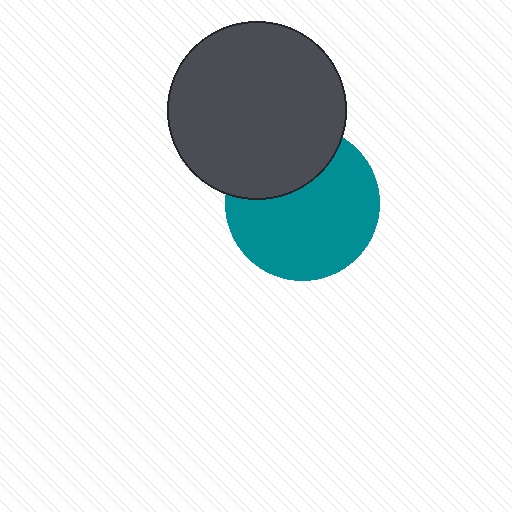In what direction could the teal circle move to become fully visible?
The teal circle could move down. That would shift it out from behind the dark gray circle entirely.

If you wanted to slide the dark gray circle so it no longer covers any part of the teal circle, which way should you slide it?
Slide it up — that is the most direct way to separate the two shapes.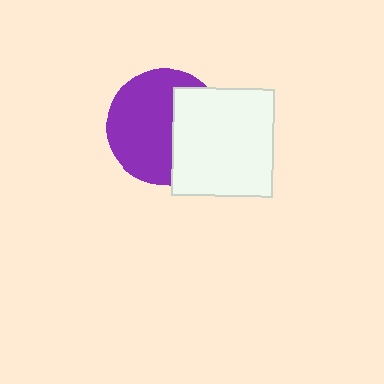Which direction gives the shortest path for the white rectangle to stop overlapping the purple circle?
Moving right gives the shortest separation.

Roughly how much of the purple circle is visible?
About half of it is visible (roughly 62%).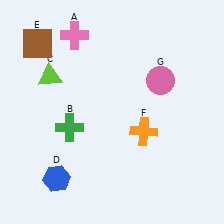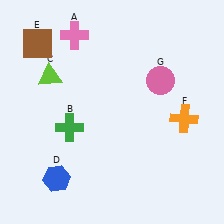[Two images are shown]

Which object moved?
The orange cross (F) moved right.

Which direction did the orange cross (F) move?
The orange cross (F) moved right.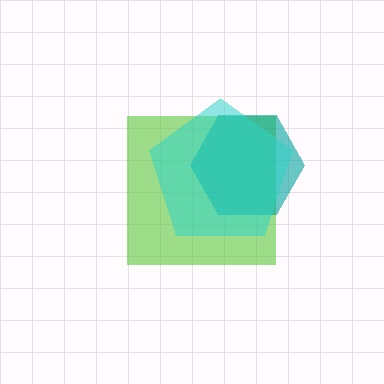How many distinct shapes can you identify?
There are 3 distinct shapes: a lime square, a teal hexagon, a cyan pentagon.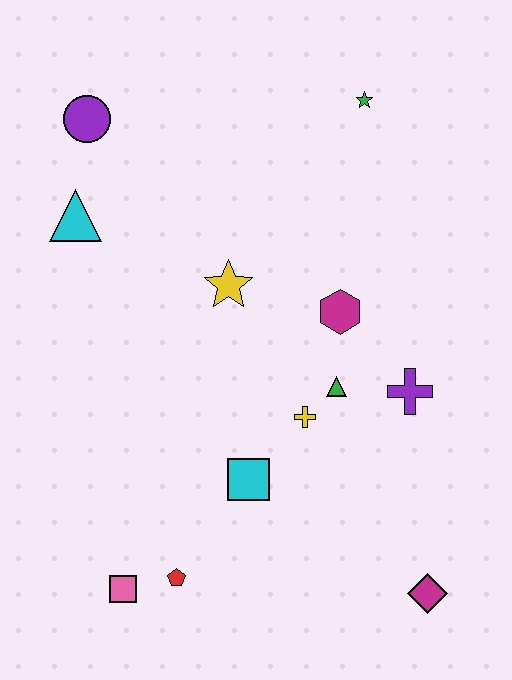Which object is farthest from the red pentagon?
The green star is farthest from the red pentagon.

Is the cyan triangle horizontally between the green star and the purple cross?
No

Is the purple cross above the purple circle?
No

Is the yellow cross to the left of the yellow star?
No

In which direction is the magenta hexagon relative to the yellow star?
The magenta hexagon is to the right of the yellow star.